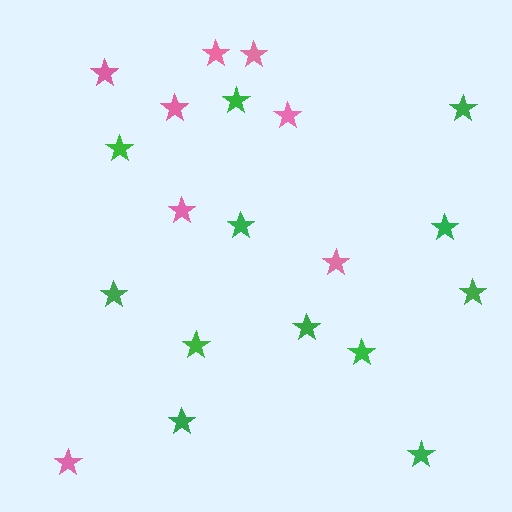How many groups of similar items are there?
There are 2 groups: one group of pink stars (8) and one group of green stars (12).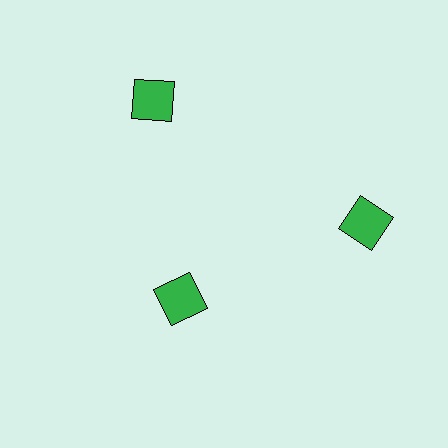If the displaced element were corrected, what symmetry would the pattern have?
It would have 3-fold rotational symmetry — the pattern would map onto itself every 120 degrees.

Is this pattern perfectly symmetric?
No. The 3 green squares are arranged in a ring, but one element near the 7 o'clock position is pulled inward toward the center, breaking the 3-fold rotational symmetry.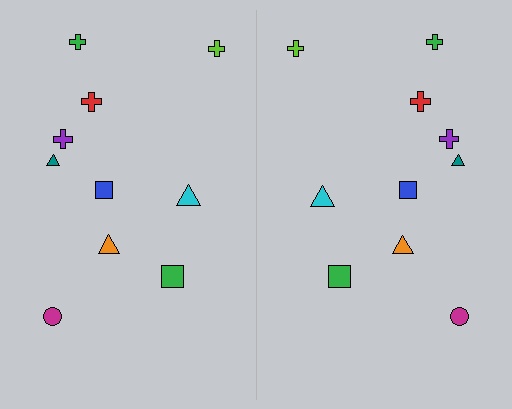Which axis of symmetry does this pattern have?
The pattern has a vertical axis of symmetry running through the center of the image.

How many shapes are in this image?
There are 20 shapes in this image.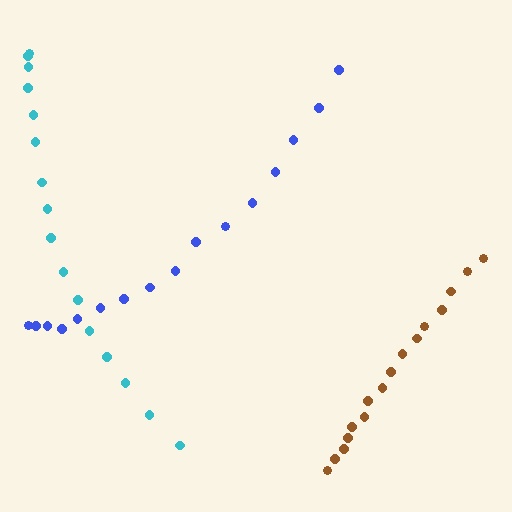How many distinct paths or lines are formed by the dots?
There are 3 distinct paths.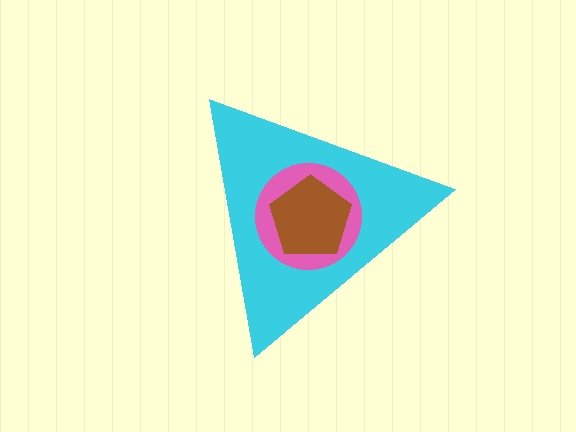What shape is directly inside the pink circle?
The brown pentagon.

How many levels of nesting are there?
3.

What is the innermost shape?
The brown pentagon.